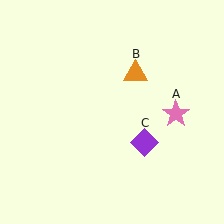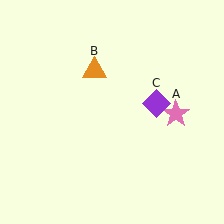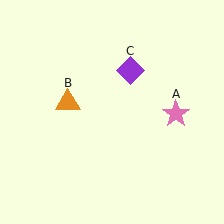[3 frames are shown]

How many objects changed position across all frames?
2 objects changed position: orange triangle (object B), purple diamond (object C).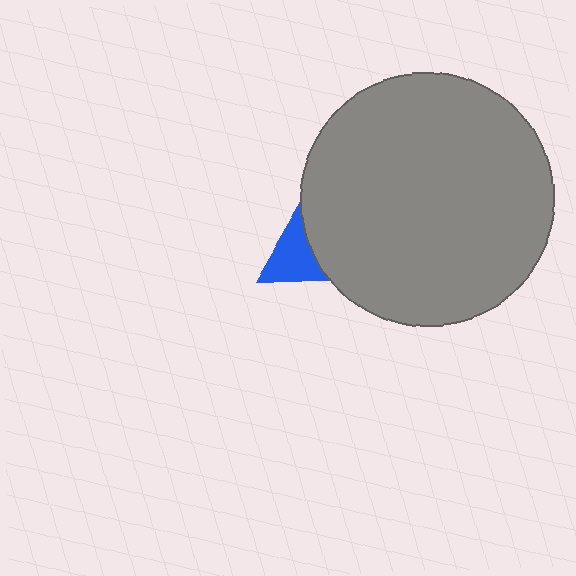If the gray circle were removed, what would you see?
You would see the complete blue triangle.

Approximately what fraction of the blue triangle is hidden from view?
Roughly 68% of the blue triangle is hidden behind the gray circle.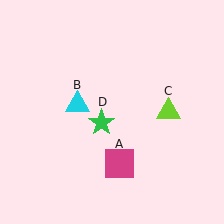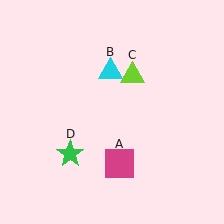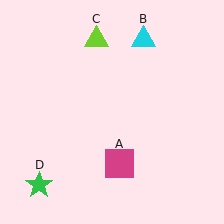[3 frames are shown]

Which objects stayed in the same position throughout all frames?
Magenta square (object A) remained stationary.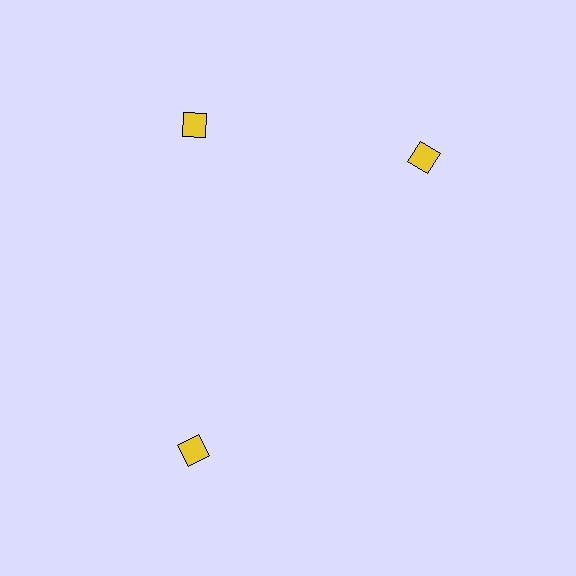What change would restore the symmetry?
The symmetry would be restored by rotating it back into even spacing with its neighbors so that all 3 diamonds sit at equal angles and equal distance from the center.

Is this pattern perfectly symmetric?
No. The 3 yellow diamonds are arranged in a ring, but one element near the 3 o'clock position is rotated out of alignment along the ring, breaking the 3-fold rotational symmetry.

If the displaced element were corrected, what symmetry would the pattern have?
It would have 3-fold rotational symmetry — the pattern would map onto itself every 120 degrees.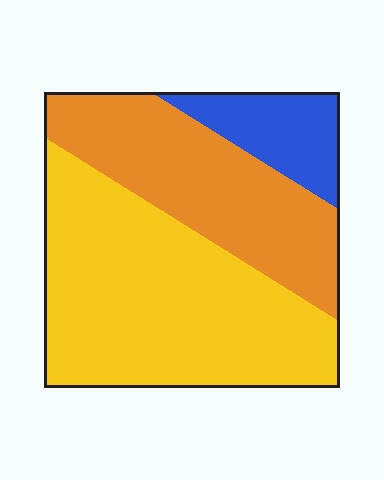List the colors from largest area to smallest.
From largest to smallest: yellow, orange, blue.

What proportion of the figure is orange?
Orange covers roughly 35% of the figure.